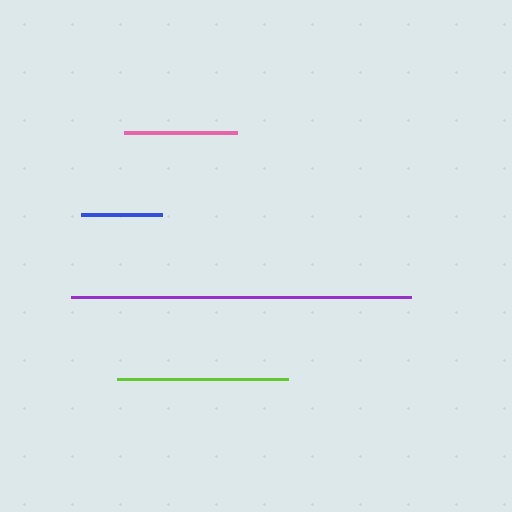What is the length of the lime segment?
The lime segment is approximately 170 pixels long.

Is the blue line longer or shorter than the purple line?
The purple line is longer than the blue line.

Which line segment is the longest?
The purple line is the longest at approximately 339 pixels.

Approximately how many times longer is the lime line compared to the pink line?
The lime line is approximately 1.5 times the length of the pink line.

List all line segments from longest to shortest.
From longest to shortest: purple, lime, pink, blue.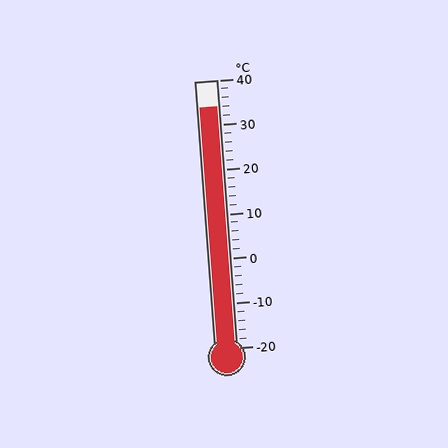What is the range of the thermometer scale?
The thermometer scale ranges from -20°C to 40°C.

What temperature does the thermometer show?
The thermometer shows approximately 34°C.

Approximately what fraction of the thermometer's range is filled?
The thermometer is filled to approximately 90% of its range.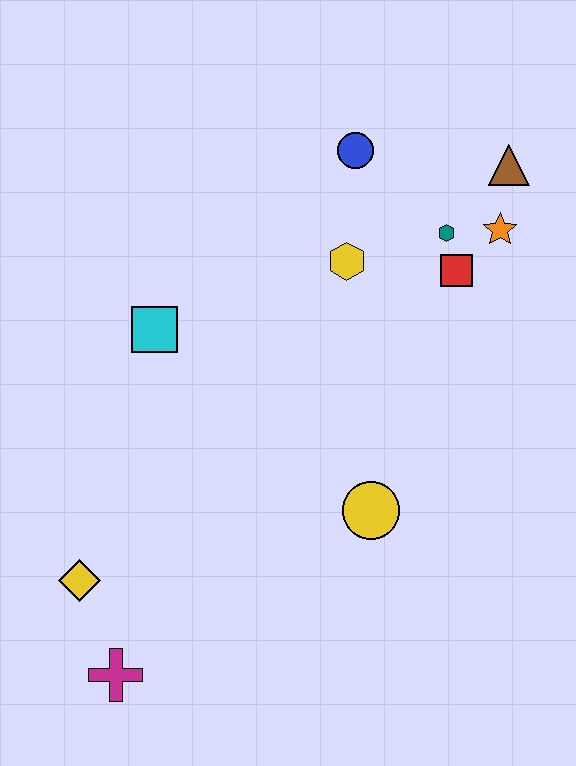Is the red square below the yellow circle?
No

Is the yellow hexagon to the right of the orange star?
No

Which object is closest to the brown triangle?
The orange star is closest to the brown triangle.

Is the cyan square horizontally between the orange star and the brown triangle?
No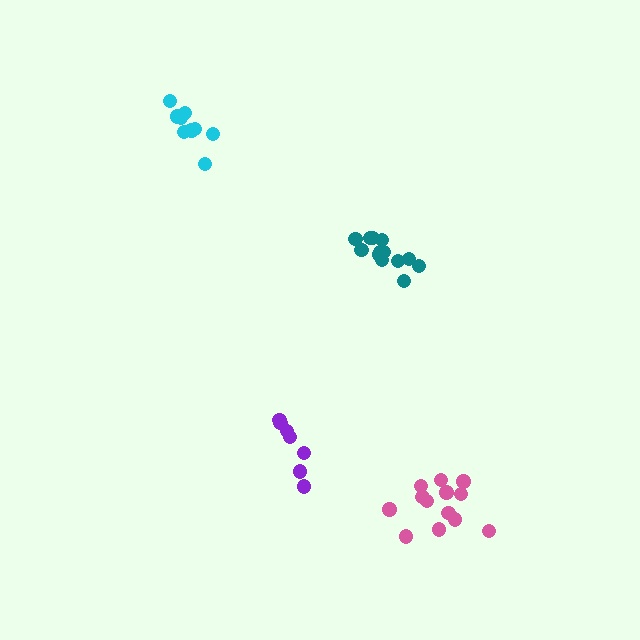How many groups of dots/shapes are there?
There are 4 groups.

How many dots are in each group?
Group 1: 13 dots, Group 2: 9 dots, Group 3: 7 dots, Group 4: 13 dots (42 total).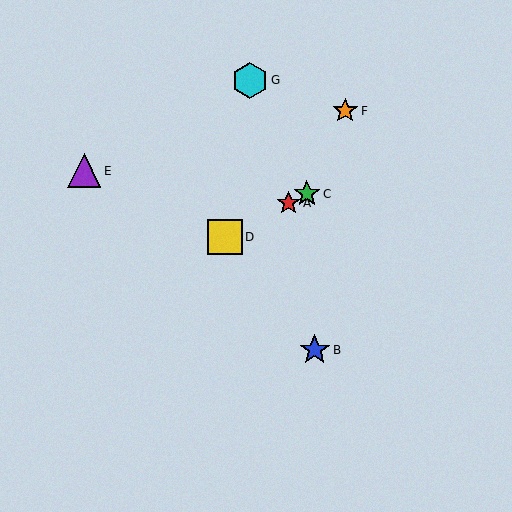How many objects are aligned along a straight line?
3 objects (A, C, D) are aligned along a straight line.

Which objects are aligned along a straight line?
Objects A, C, D are aligned along a straight line.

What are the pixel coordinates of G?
Object G is at (250, 80).